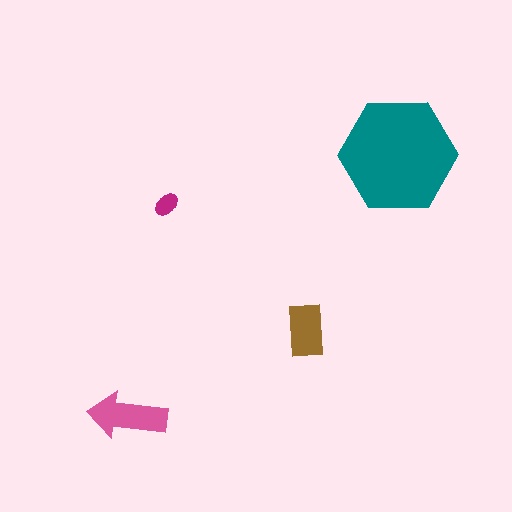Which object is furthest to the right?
The teal hexagon is rightmost.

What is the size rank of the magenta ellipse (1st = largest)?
4th.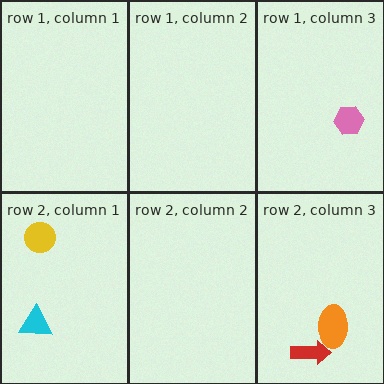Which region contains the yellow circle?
The row 2, column 1 region.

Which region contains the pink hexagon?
The row 1, column 3 region.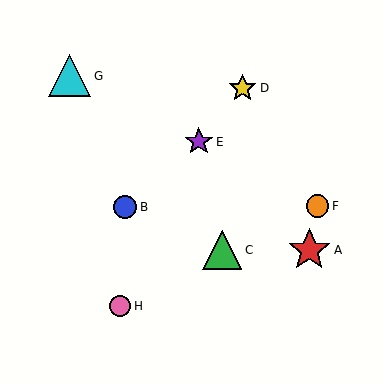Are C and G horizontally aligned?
No, C is at y≈250 and G is at y≈76.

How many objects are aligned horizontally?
2 objects (A, C) are aligned horizontally.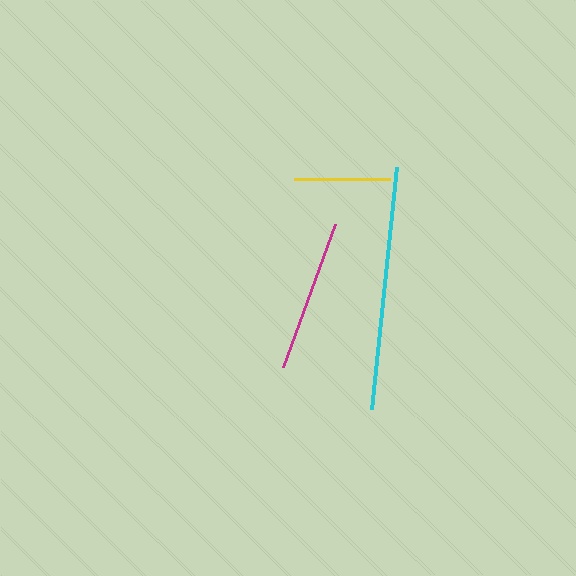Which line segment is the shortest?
The yellow line is the shortest at approximately 95 pixels.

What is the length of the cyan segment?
The cyan segment is approximately 244 pixels long.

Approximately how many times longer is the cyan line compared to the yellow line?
The cyan line is approximately 2.6 times the length of the yellow line.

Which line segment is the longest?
The cyan line is the longest at approximately 244 pixels.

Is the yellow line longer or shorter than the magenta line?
The magenta line is longer than the yellow line.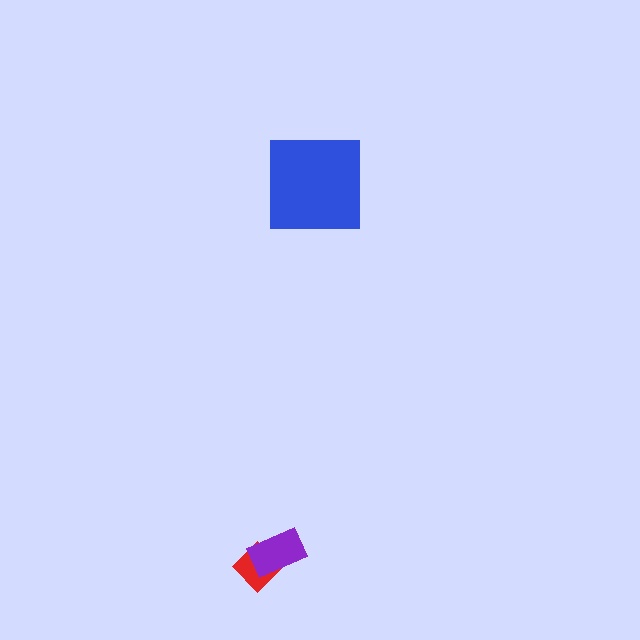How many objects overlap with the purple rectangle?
1 object overlaps with the purple rectangle.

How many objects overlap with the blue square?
0 objects overlap with the blue square.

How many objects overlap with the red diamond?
1 object overlaps with the red diamond.